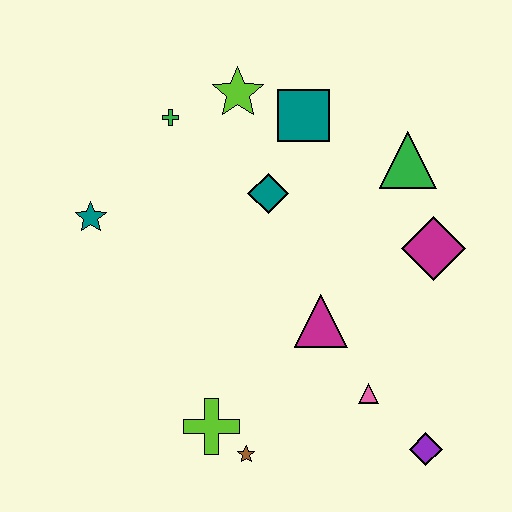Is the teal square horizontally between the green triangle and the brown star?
Yes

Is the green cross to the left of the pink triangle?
Yes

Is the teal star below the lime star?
Yes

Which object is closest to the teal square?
The lime star is closest to the teal square.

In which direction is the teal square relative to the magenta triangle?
The teal square is above the magenta triangle.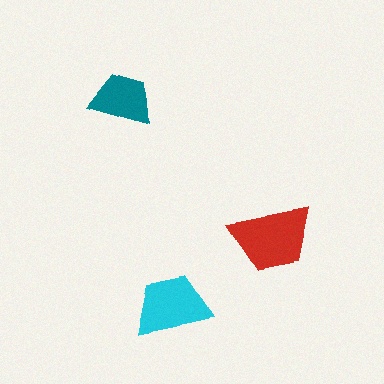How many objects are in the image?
There are 3 objects in the image.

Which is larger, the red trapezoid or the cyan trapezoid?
The red one.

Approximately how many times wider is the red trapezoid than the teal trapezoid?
About 1.5 times wider.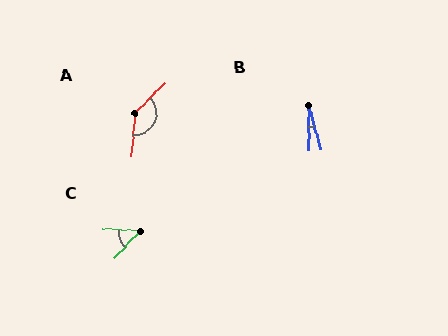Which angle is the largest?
A, at approximately 139 degrees.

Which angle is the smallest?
B, at approximately 15 degrees.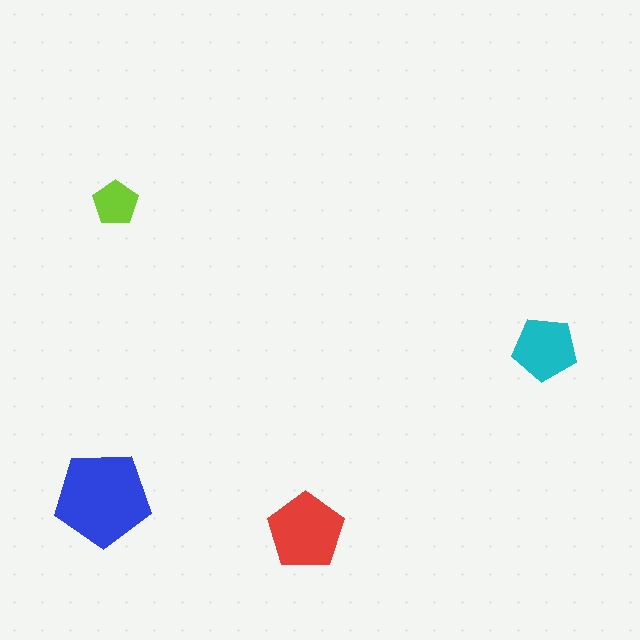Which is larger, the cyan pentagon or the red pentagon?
The red one.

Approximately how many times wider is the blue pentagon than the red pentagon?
About 1.5 times wider.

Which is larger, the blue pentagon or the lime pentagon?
The blue one.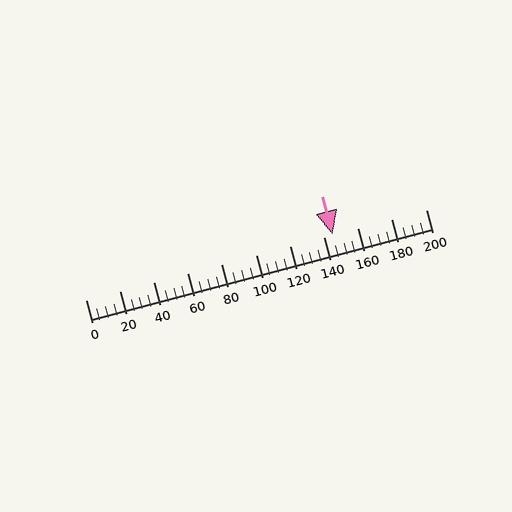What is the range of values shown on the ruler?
The ruler shows values from 0 to 200.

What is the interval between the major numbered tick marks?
The major tick marks are spaced 20 units apart.